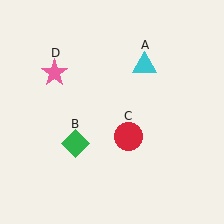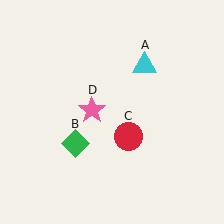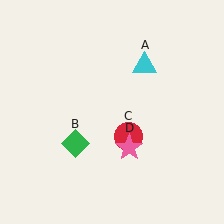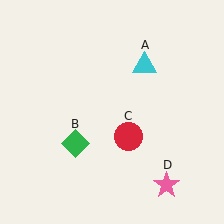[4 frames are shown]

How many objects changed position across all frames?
1 object changed position: pink star (object D).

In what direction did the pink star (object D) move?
The pink star (object D) moved down and to the right.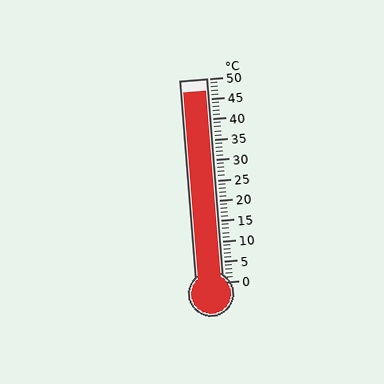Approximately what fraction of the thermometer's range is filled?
The thermometer is filled to approximately 95% of its range.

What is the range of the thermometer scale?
The thermometer scale ranges from 0°C to 50°C.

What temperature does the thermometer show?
The thermometer shows approximately 47°C.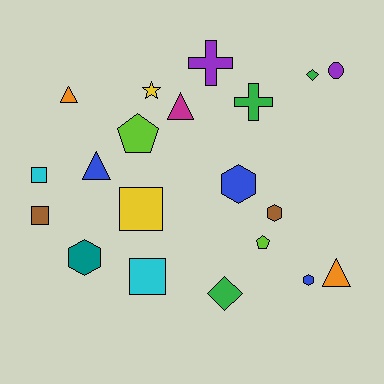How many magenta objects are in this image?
There is 1 magenta object.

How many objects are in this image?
There are 20 objects.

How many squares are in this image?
There are 4 squares.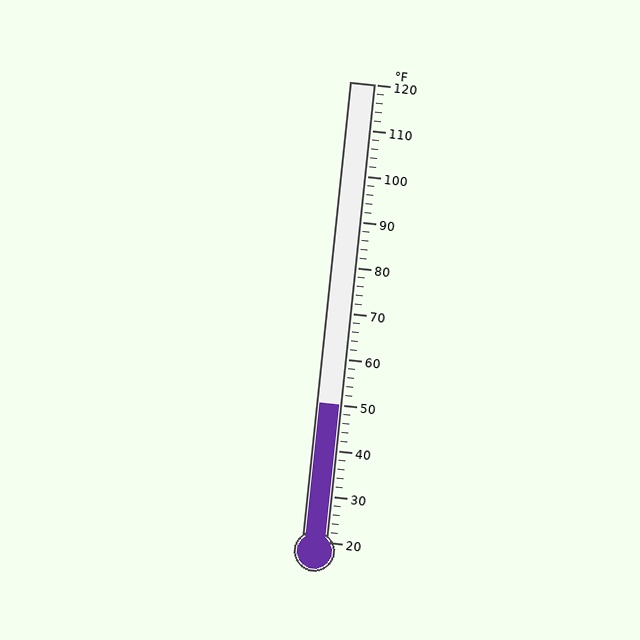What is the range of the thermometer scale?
The thermometer scale ranges from 20°F to 120°F.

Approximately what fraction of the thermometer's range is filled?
The thermometer is filled to approximately 30% of its range.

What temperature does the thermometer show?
The thermometer shows approximately 50°F.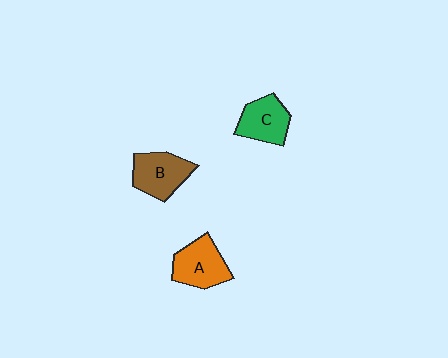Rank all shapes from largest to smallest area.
From largest to smallest: A (orange), B (brown), C (green).